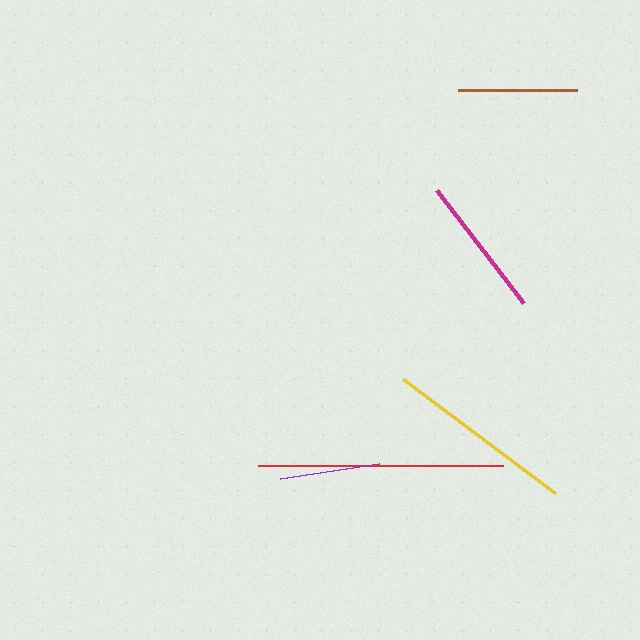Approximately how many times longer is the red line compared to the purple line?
The red line is approximately 2.4 times the length of the purple line.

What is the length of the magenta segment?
The magenta segment is approximately 142 pixels long.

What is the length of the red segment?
The red segment is approximately 245 pixels long.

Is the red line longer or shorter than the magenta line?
The red line is longer than the magenta line.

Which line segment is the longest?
The red line is the longest at approximately 245 pixels.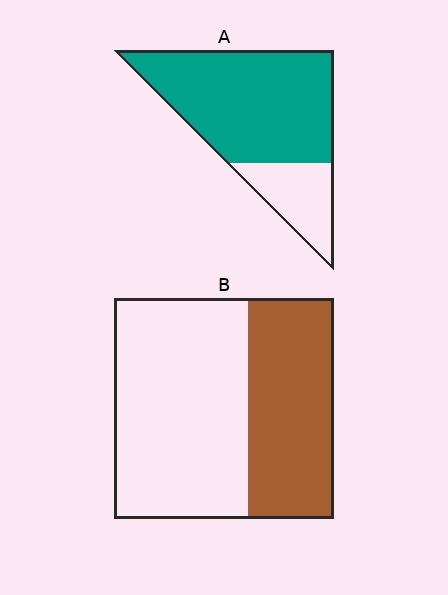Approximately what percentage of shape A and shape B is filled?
A is approximately 75% and B is approximately 40%.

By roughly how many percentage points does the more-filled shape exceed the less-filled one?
By roughly 35 percentage points (A over B).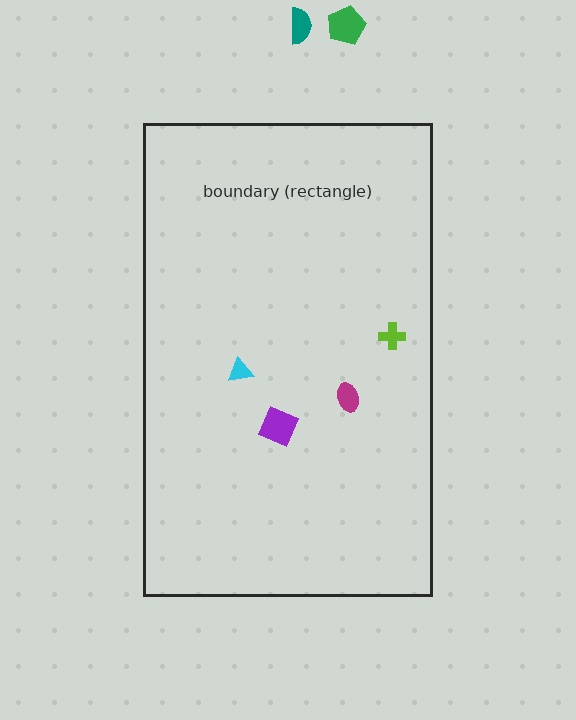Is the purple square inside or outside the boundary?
Inside.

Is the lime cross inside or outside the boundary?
Inside.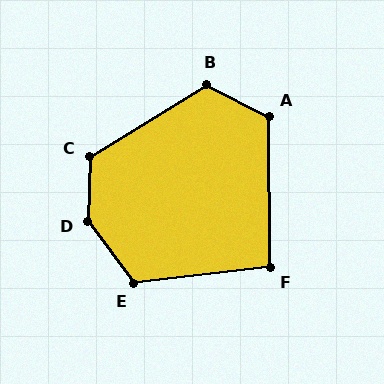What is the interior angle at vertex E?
Approximately 120 degrees (obtuse).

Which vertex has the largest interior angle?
D, at approximately 142 degrees.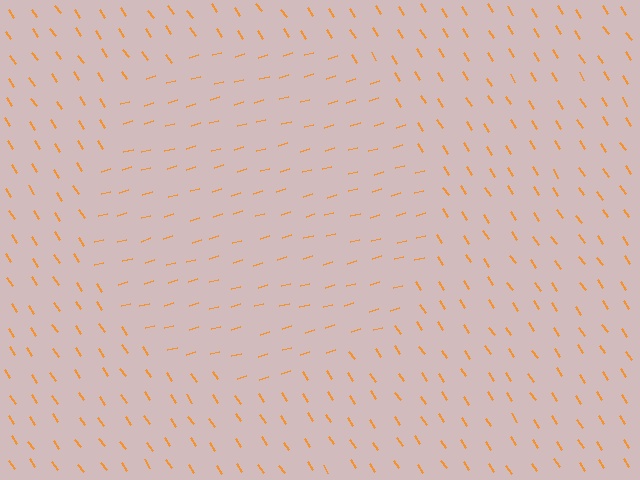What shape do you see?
I see a circle.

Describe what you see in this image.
The image is filled with small orange line segments. A circle region in the image has lines oriented differently from the surrounding lines, creating a visible texture boundary.